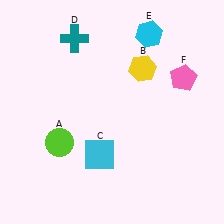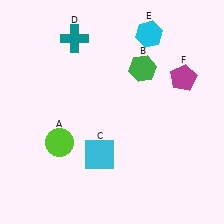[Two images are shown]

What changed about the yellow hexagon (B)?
In Image 1, B is yellow. In Image 2, it changed to green.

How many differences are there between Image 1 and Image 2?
There are 2 differences between the two images.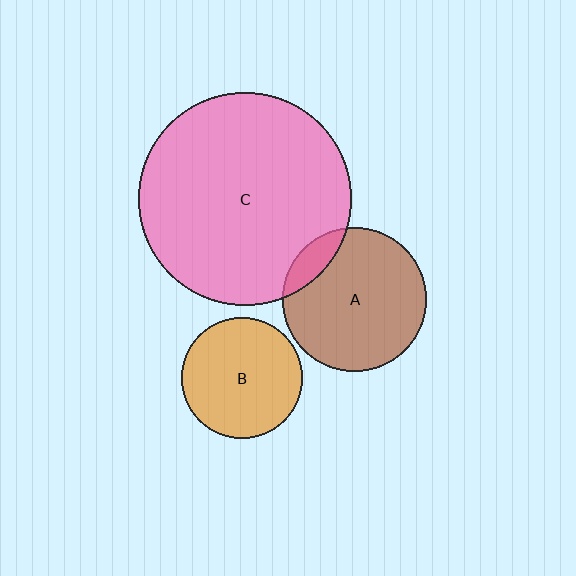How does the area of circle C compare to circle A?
Approximately 2.2 times.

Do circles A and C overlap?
Yes.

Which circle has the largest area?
Circle C (pink).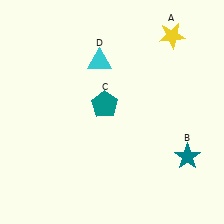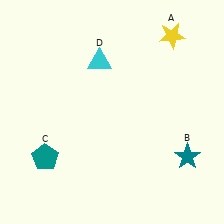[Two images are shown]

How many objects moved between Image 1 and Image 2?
1 object moved between the two images.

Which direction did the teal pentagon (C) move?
The teal pentagon (C) moved left.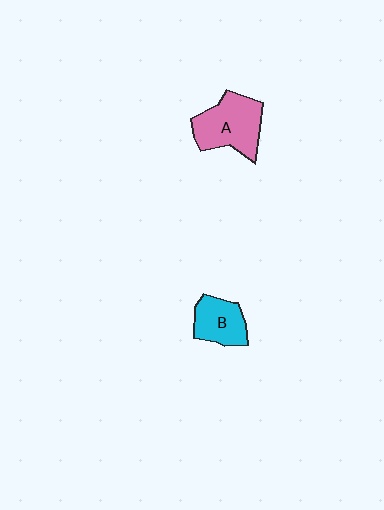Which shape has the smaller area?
Shape B (cyan).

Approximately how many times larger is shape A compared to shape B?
Approximately 1.5 times.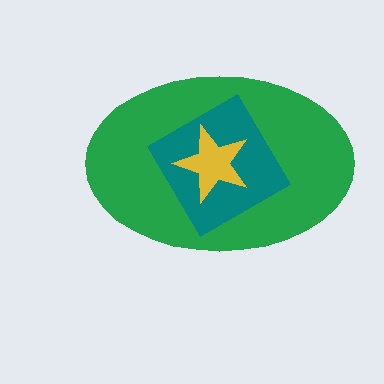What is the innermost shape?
The yellow star.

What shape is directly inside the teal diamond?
The yellow star.